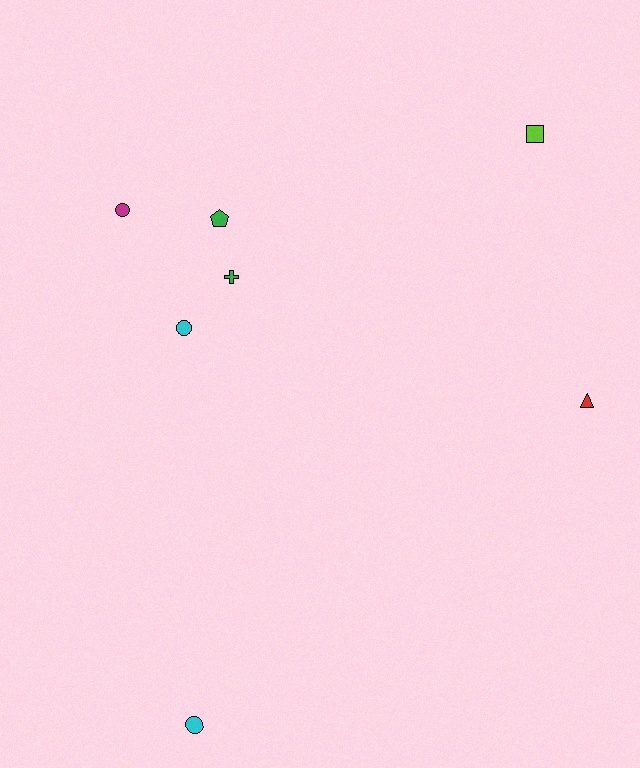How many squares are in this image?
There is 1 square.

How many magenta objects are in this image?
There is 1 magenta object.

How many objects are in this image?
There are 7 objects.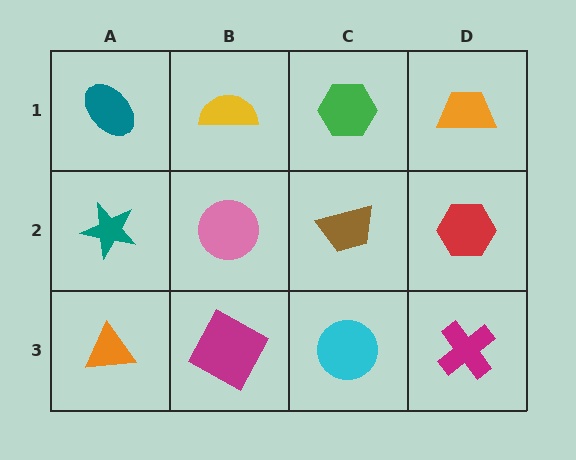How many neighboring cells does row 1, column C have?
3.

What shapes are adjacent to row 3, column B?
A pink circle (row 2, column B), an orange triangle (row 3, column A), a cyan circle (row 3, column C).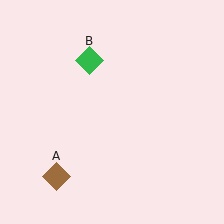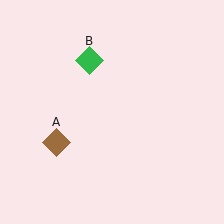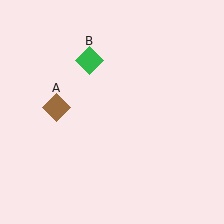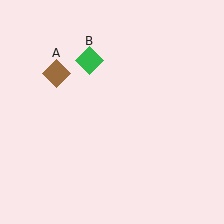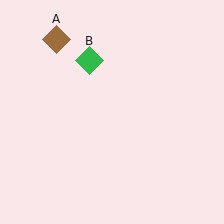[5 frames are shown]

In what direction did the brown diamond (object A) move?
The brown diamond (object A) moved up.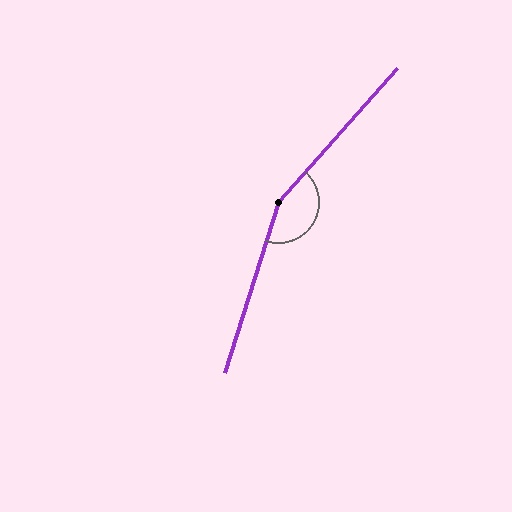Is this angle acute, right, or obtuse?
It is obtuse.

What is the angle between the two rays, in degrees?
Approximately 156 degrees.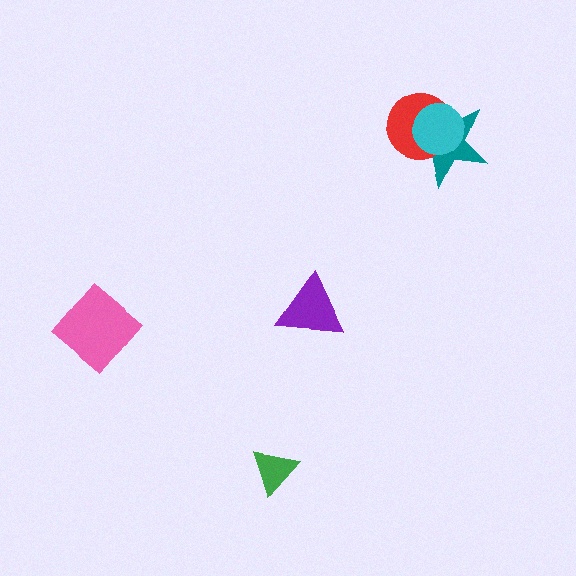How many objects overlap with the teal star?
2 objects overlap with the teal star.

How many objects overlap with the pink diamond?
0 objects overlap with the pink diamond.